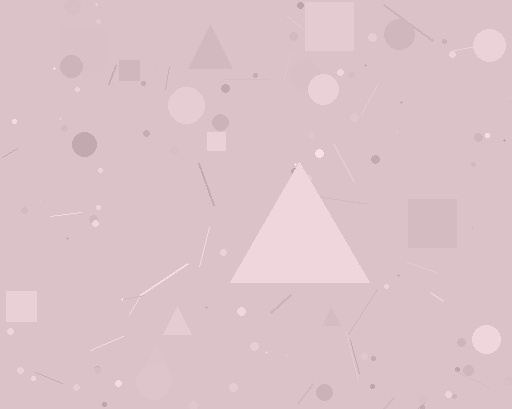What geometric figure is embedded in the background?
A triangle is embedded in the background.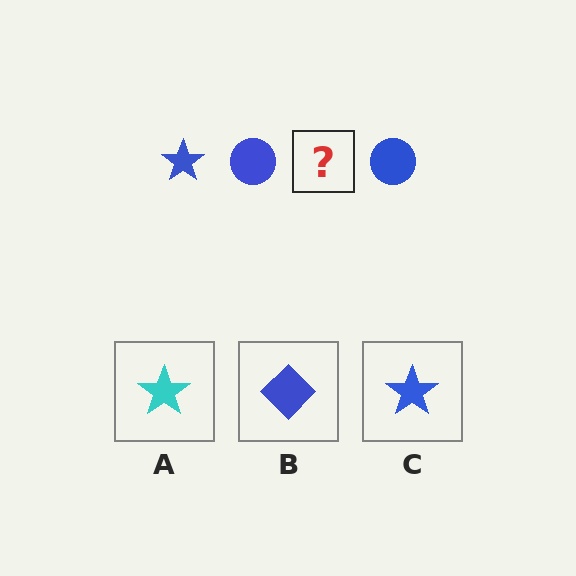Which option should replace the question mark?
Option C.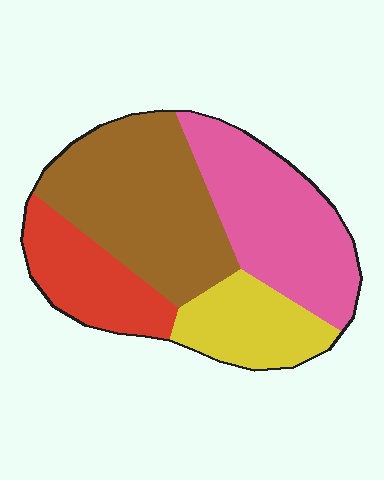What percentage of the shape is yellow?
Yellow covers about 15% of the shape.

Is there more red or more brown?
Brown.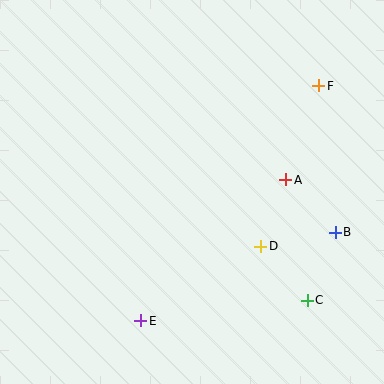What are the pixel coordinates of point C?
Point C is at (307, 300).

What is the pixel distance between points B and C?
The distance between B and C is 74 pixels.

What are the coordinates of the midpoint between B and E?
The midpoint between B and E is at (238, 276).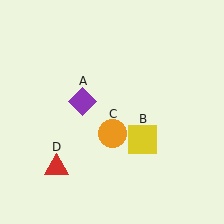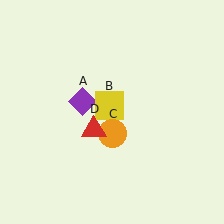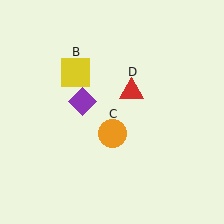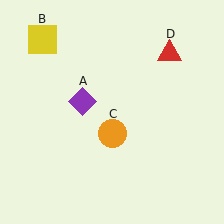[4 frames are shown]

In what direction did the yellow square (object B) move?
The yellow square (object B) moved up and to the left.